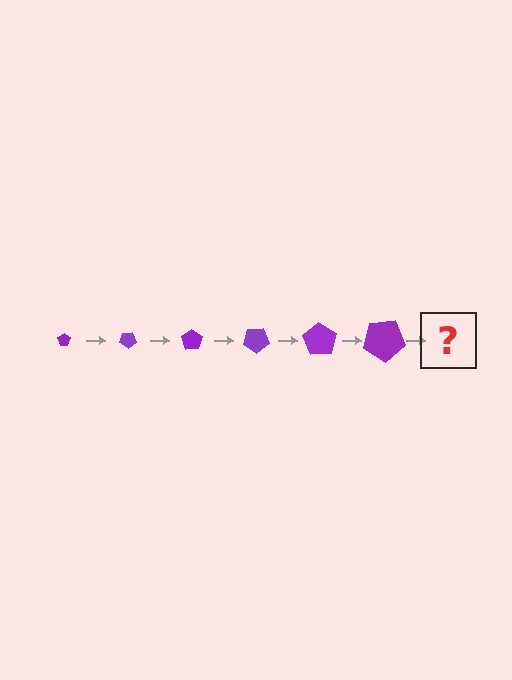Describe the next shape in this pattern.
It should be a pentagon, larger than the previous one and rotated 210 degrees from the start.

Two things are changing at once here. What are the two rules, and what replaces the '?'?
The two rules are that the pentagon grows larger each step and it rotates 35 degrees each step. The '?' should be a pentagon, larger than the previous one and rotated 210 degrees from the start.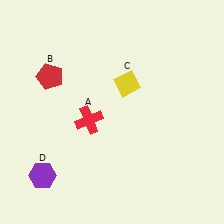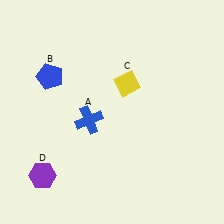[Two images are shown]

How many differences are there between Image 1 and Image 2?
There are 2 differences between the two images.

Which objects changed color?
A changed from red to blue. B changed from red to blue.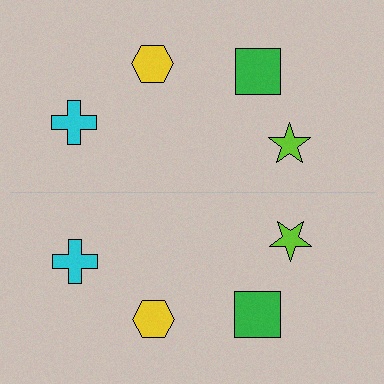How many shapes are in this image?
There are 8 shapes in this image.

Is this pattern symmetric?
Yes, this pattern has bilateral (reflection) symmetry.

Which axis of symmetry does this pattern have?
The pattern has a horizontal axis of symmetry running through the center of the image.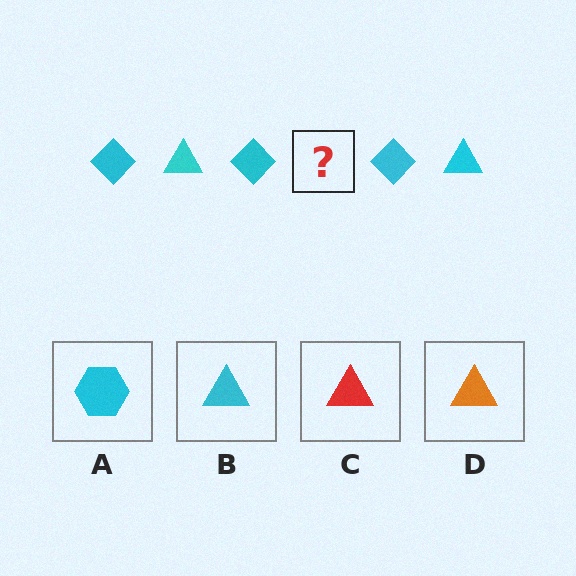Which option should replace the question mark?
Option B.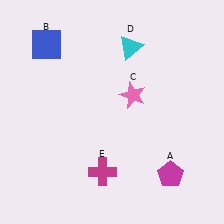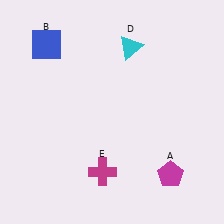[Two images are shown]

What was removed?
The pink star (C) was removed in Image 2.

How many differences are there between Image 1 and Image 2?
There is 1 difference between the two images.